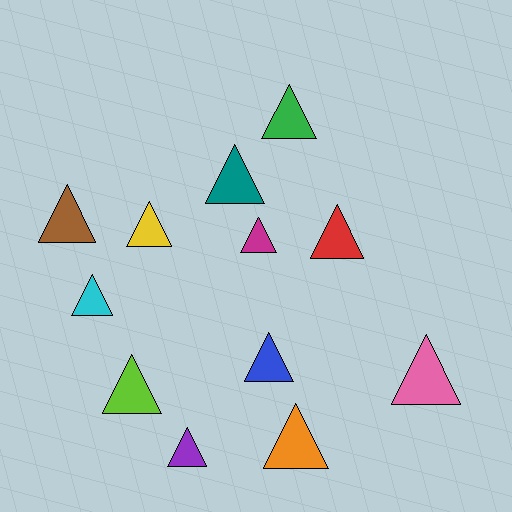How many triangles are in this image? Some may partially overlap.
There are 12 triangles.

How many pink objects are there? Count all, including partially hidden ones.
There is 1 pink object.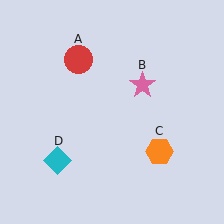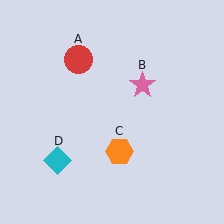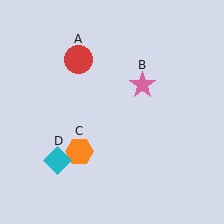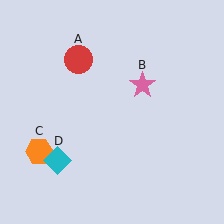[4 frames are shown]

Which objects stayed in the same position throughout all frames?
Red circle (object A) and pink star (object B) and cyan diamond (object D) remained stationary.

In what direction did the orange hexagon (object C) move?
The orange hexagon (object C) moved left.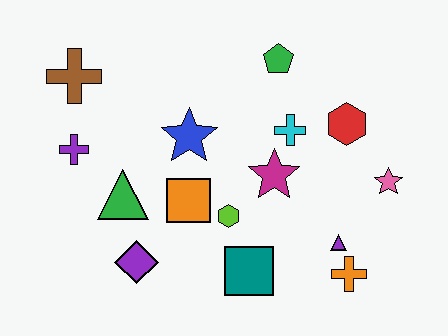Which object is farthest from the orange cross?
The brown cross is farthest from the orange cross.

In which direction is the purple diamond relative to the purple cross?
The purple diamond is below the purple cross.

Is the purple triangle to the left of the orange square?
No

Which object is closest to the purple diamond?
The green triangle is closest to the purple diamond.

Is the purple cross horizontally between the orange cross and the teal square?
No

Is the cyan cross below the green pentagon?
Yes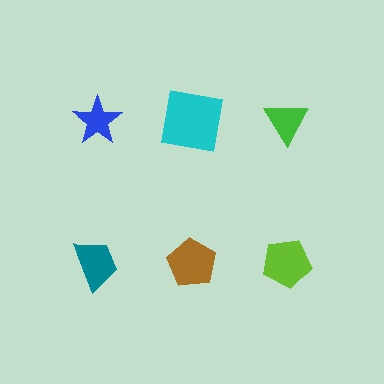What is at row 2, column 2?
A brown pentagon.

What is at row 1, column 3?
A green triangle.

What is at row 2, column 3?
A lime pentagon.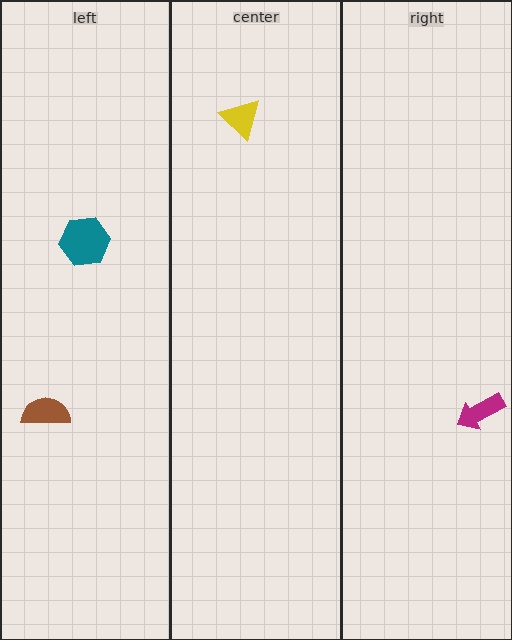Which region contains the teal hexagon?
The left region.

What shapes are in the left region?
The teal hexagon, the brown semicircle.